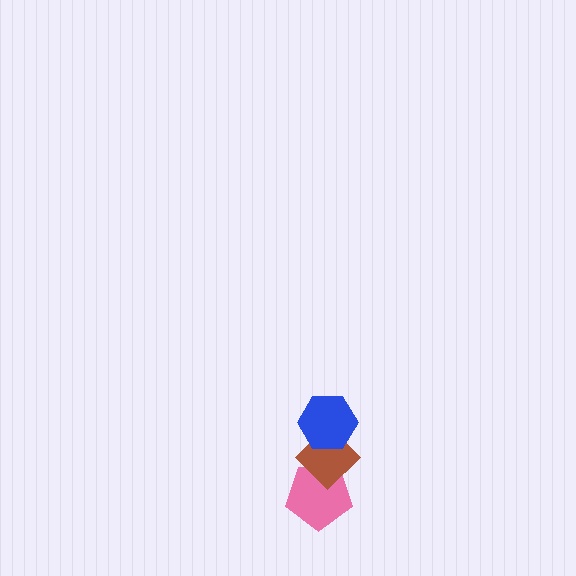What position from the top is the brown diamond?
The brown diamond is 2nd from the top.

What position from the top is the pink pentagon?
The pink pentagon is 3rd from the top.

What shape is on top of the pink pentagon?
The brown diamond is on top of the pink pentagon.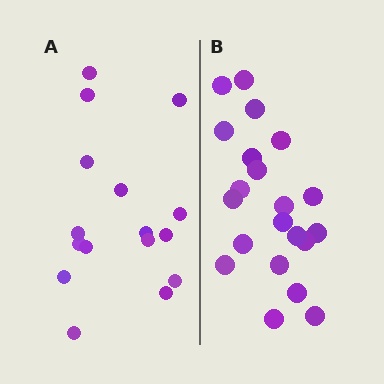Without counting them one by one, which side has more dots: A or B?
Region B (the right region) has more dots.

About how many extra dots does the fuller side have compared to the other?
Region B has about 5 more dots than region A.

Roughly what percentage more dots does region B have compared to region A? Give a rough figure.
About 30% more.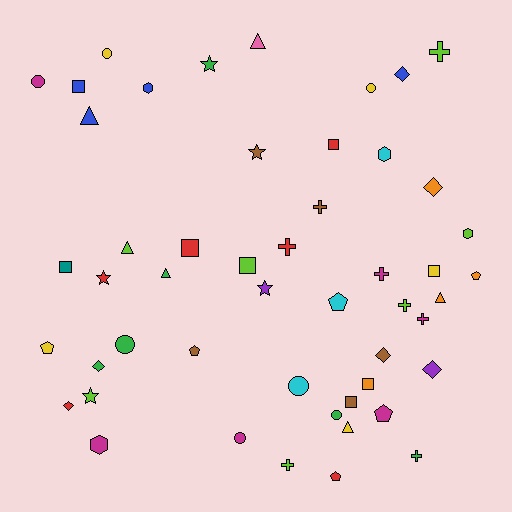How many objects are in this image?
There are 50 objects.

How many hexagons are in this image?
There are 4 hexagons.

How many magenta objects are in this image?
There are 6 magenta objects.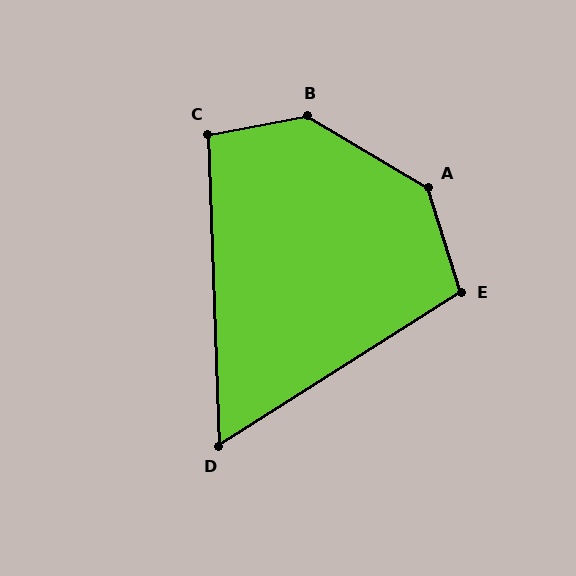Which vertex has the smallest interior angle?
D, at approximately 60 degrees.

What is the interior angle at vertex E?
Approximately 105 degrees (obtuse).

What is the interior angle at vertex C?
Approximately 99 degrees (obtuse).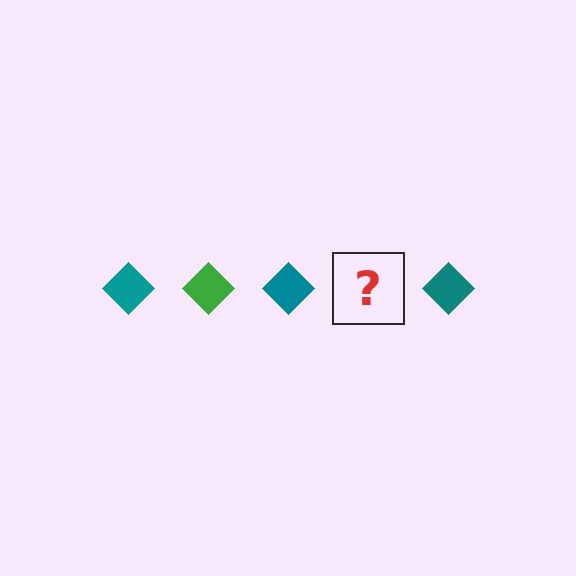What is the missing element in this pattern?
The missing element is a green diamond.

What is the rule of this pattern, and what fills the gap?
The rule is that the pattern cycles through teal, green diamonds. The gap should be filled with a green diamond.